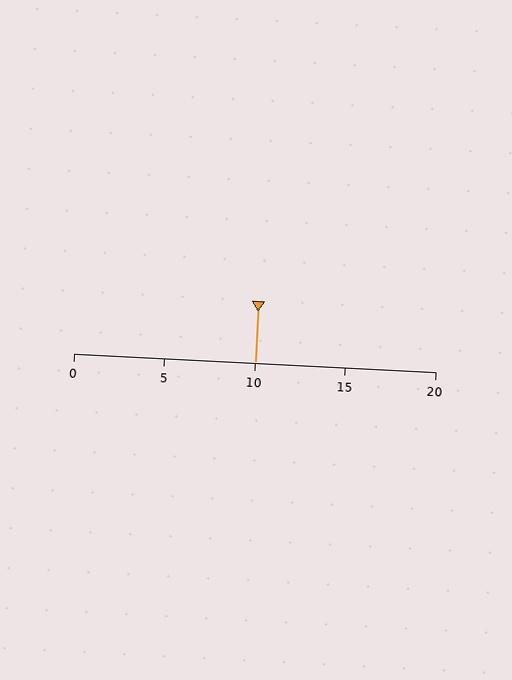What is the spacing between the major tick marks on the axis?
The major ticks are spaced 5 apart.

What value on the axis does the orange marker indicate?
The marker indicates approximately 10.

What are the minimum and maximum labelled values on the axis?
The axis runs from 0 to 20.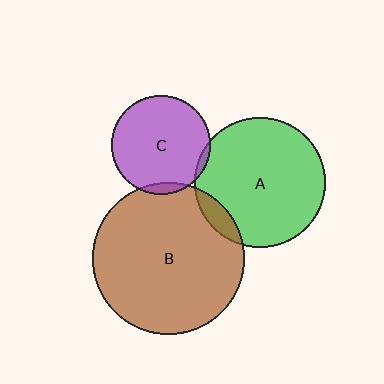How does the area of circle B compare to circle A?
Approximately 1.4 times.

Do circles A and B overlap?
Yes.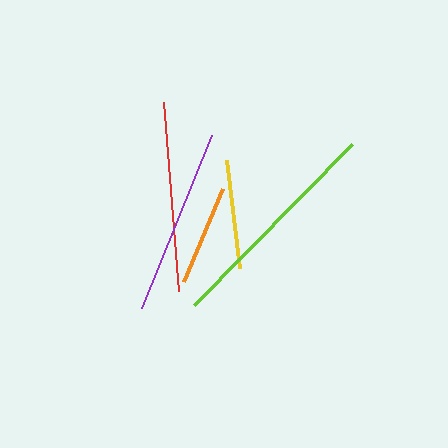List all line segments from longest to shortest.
From longest to shortest: lime, red, purple, yellow, orange.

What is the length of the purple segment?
The purple segment is approximately 186 pixels long.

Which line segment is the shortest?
The orange line is the shortest at approximately 101 pixels.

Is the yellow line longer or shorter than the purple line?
The purple line is longer than the yellow line.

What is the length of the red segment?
The red segment is approximately 190 pixels long.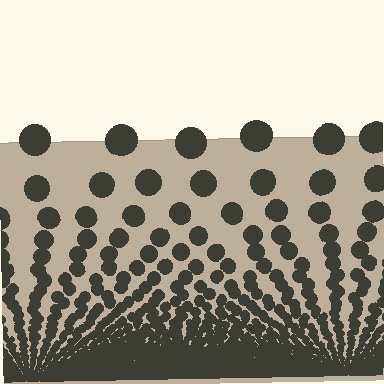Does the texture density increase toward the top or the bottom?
Density increases toward the bottom.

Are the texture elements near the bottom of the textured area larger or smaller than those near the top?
Smaller. The gradient is inverted — elements near the bottom are smaller and denser.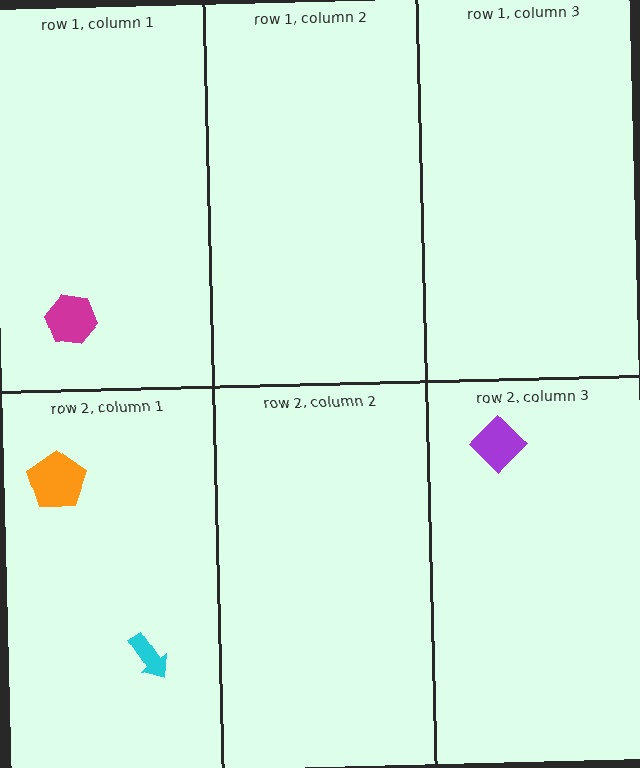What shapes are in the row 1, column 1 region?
The magenta hexagon.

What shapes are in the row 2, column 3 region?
The purple diamond.